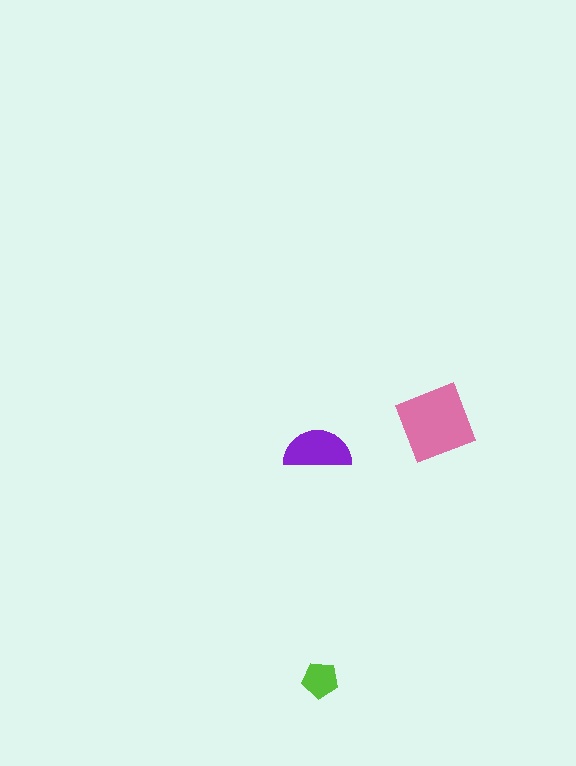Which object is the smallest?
The lime pentagon.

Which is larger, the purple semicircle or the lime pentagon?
The purple semicircle.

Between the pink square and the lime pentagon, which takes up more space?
The pink square.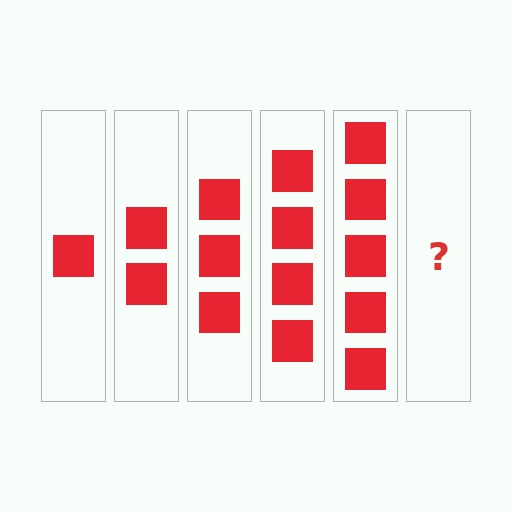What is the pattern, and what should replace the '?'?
The pattern is that each step adds one more square. The '?' should be 6 squares.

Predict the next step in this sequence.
The next step is 6 squares.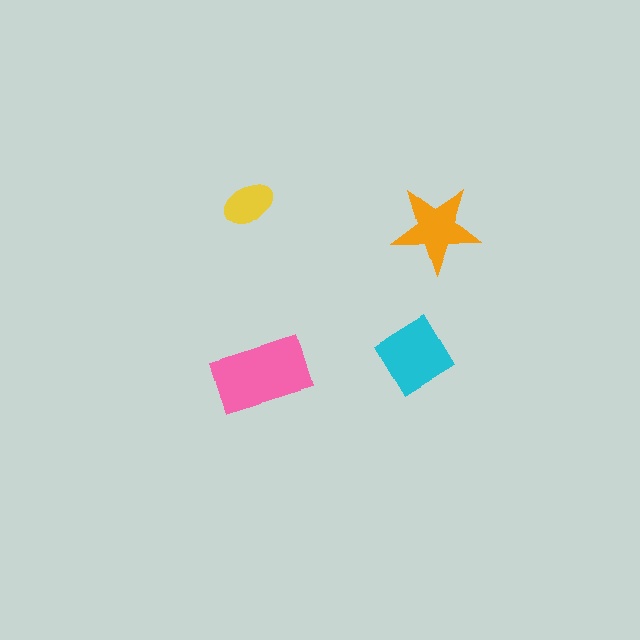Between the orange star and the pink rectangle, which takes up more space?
The pink rectangle.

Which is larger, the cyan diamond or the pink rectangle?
The pink rectangle.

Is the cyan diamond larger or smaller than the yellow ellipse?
Larger.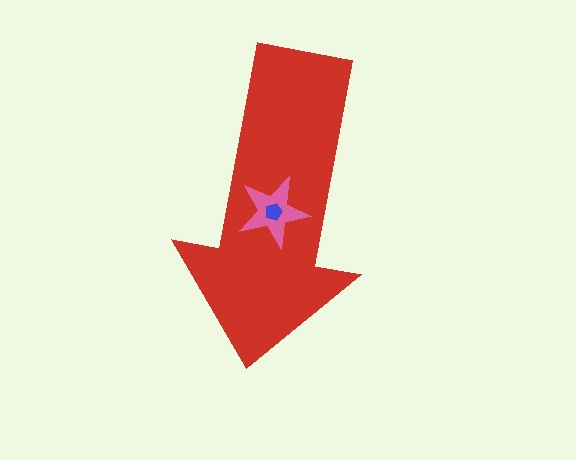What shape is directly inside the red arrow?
The pink star.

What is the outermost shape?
The red arrow.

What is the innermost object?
The blue pentagon.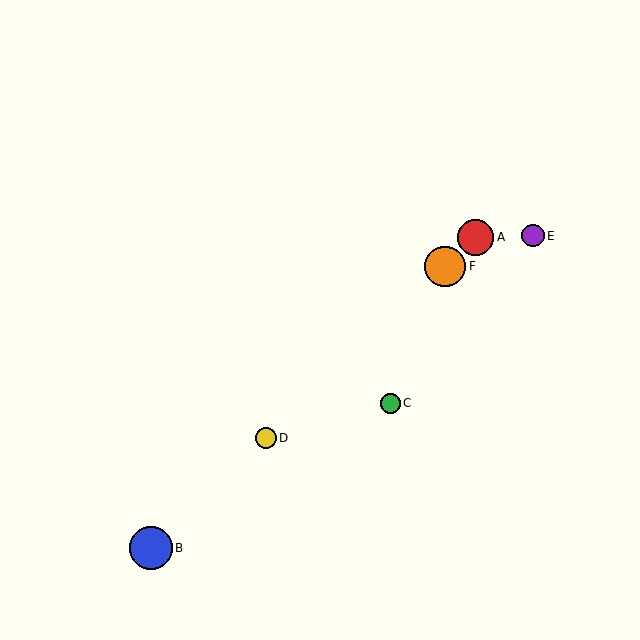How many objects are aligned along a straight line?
4 objects (A, B, D, F) are aligned along a straight line.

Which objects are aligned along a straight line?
Objects A, B, D, F are aligned along a straight line.